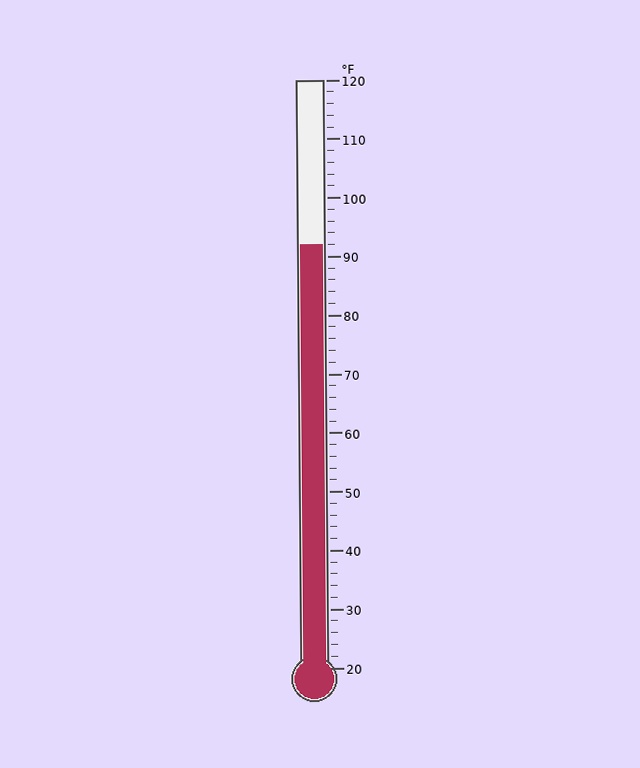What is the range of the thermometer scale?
The thermometer scale ranges from 20°F to 120°F.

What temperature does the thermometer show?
The thermometer shows approximately 92°F.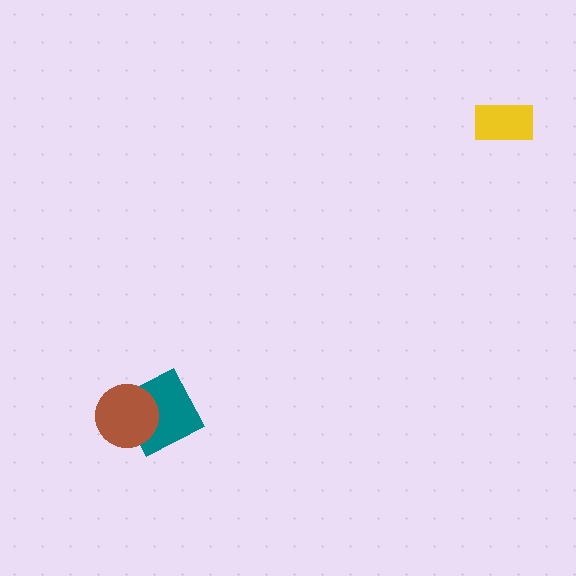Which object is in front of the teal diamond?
The brown circle is in front of the teal diamond.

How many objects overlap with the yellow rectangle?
0 objects overlap with the yellow rectangle.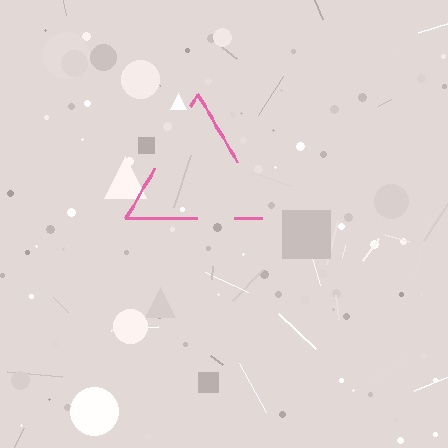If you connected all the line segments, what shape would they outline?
They would outline a triangle.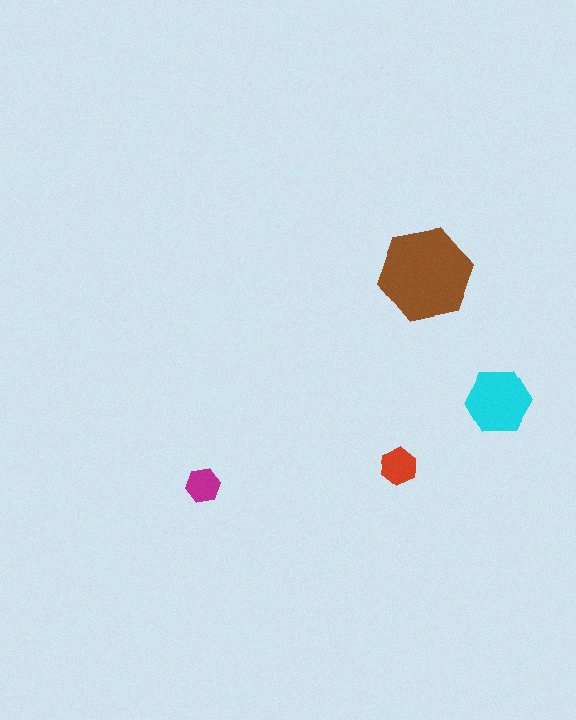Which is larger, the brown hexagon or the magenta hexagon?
The brown one.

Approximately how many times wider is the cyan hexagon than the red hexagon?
About 2 times wider.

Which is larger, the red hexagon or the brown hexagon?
The brown one.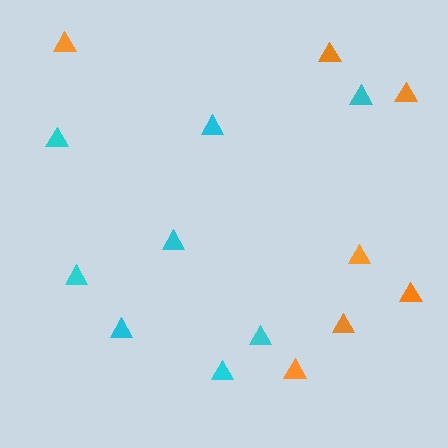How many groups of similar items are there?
There are 2 groups: one group of orange triangles (7) and one group of cyan triangles (8).